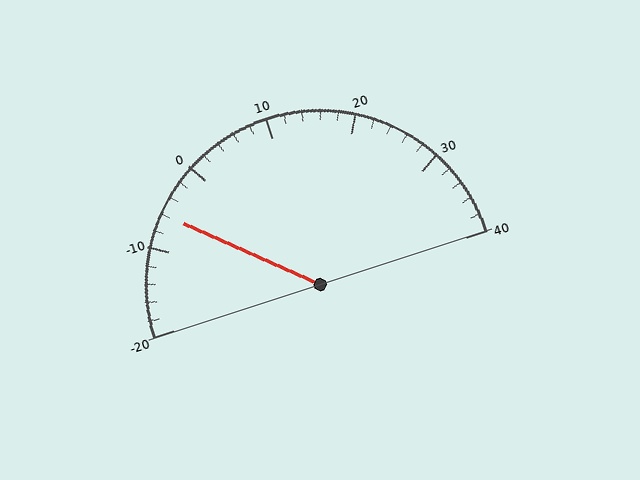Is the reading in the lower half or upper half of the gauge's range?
The reading is in the lower half of the range (-20 to 40).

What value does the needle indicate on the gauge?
The needle indicates approximately -6.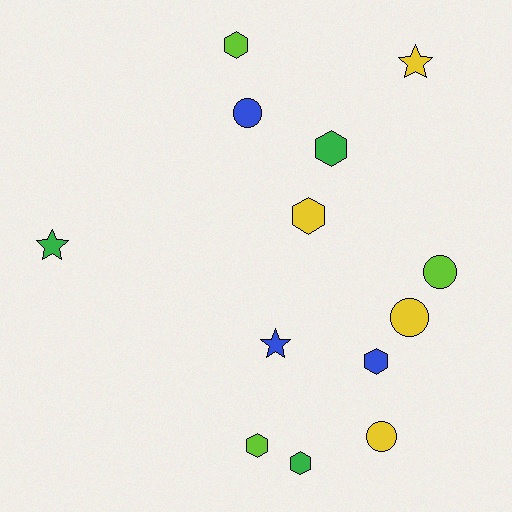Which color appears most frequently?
Yellow, with 4 objects.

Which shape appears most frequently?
Hexagon, with 6 objects.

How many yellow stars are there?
There is 1 yellow star.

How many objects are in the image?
There are 13 objects.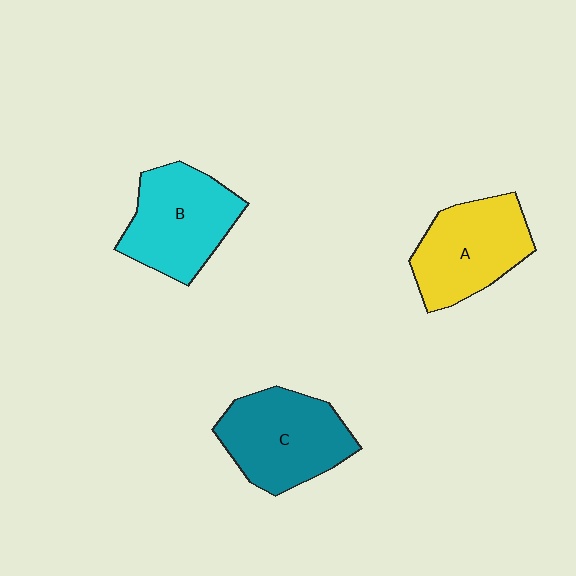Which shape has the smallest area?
Shape A (yellow).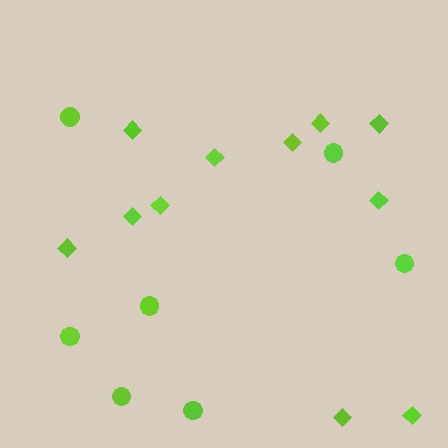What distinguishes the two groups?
There are 2 groups: one group of circles (7) and one group of diamonds (11).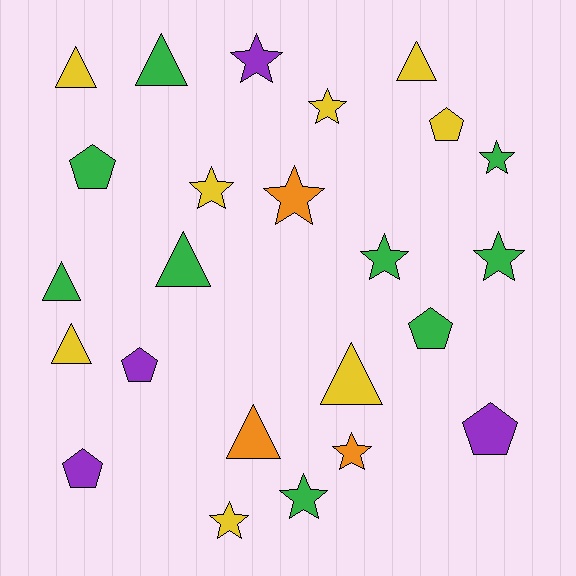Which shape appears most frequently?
Star, with 10 objects.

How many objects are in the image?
There are 24 objects.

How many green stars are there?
There are 4 green stars.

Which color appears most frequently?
Green, with 9 objects.